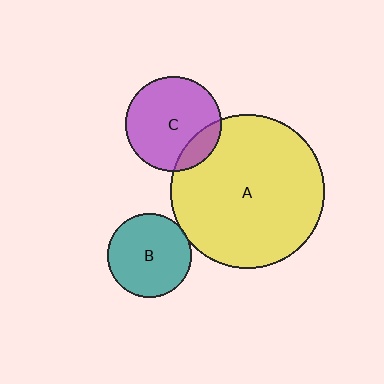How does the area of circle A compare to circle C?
Approximately 2.6 times.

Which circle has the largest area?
Circle A (yellow).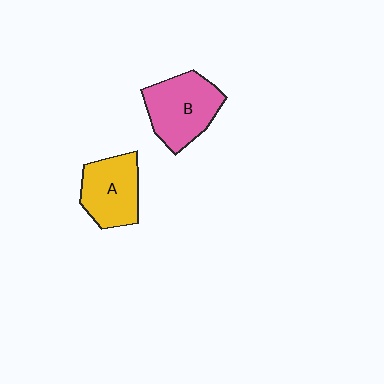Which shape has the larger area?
Shape B (pink).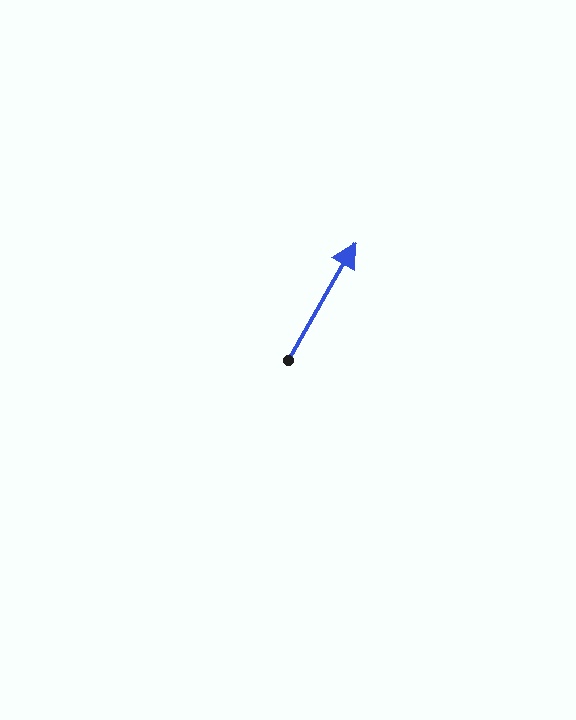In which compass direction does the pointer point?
Northeast.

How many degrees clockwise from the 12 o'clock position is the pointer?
Approximately 30 degrees.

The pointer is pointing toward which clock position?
Roughly 1 o'clock.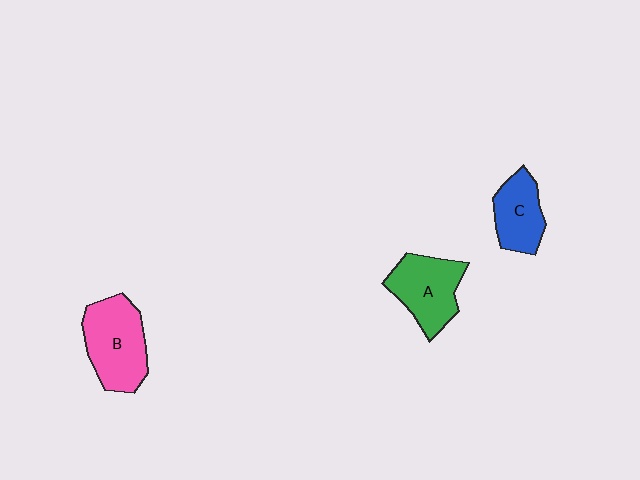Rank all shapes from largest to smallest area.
From largest to smallest: B (pink), A (green), C (blue).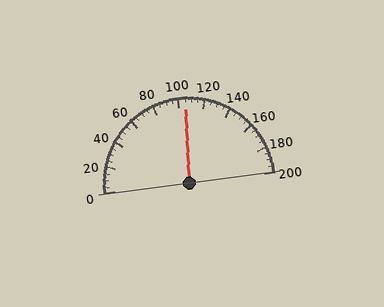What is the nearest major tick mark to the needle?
The nearest major tick mark is 100.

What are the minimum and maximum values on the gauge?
The gauge ranges from 0 to 200.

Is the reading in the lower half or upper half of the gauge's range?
The reading is in the upper half of the range (0 to 200).